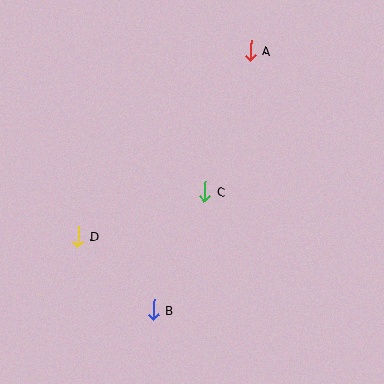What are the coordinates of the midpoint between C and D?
The midpoint between C and D is at (141, 214).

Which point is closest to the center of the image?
Point C at (205, 191) is closest to the center.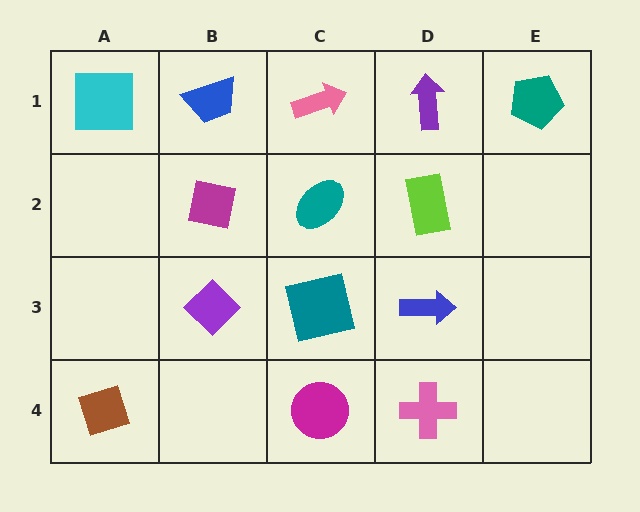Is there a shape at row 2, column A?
No, that cell is empty.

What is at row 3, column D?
A blue arrow.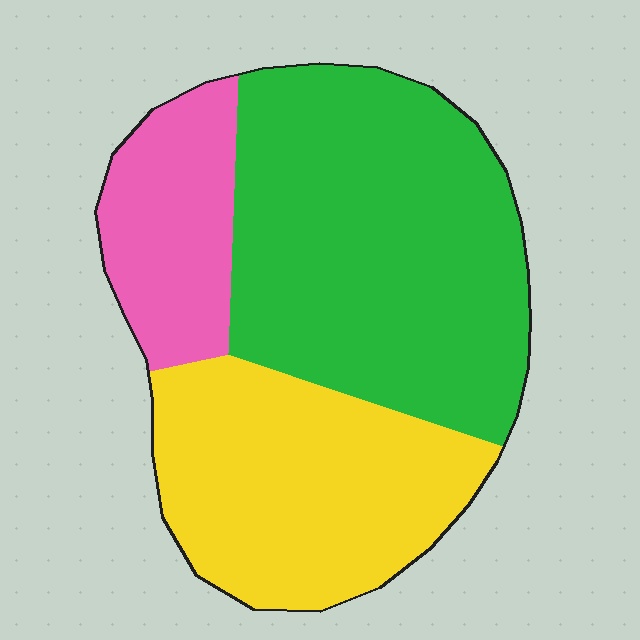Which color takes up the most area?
Green, at roughly 50%.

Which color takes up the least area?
Pink, at roughly 15%.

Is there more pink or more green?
Green.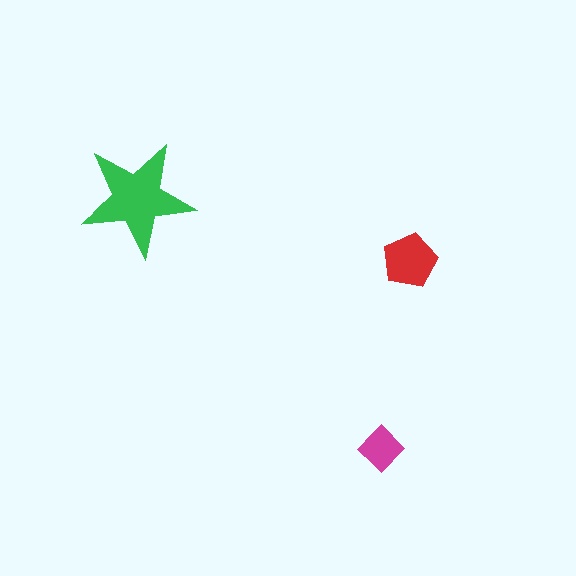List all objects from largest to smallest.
The green star, the red pentagon, the magenta diamond.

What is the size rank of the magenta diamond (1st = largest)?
3rd.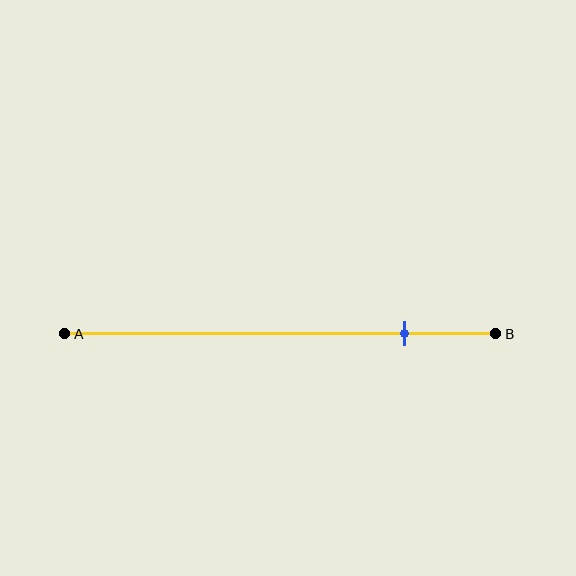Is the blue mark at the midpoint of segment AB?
No, the mark is at about 80% from A, not at the 50% midpoint.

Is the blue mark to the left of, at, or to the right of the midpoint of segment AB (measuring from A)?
The blue mark is to the right of the midpoint of segment AB.